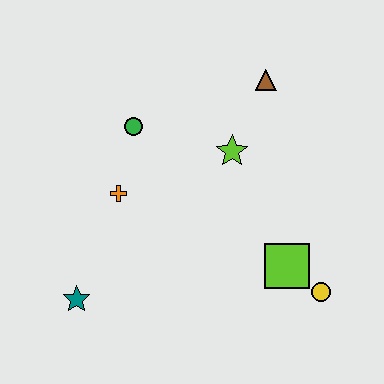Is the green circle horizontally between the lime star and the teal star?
Yes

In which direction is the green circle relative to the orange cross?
The green circle is above the orange cross.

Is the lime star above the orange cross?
Yes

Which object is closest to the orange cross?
The green circle is closest to the orange cross.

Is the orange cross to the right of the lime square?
No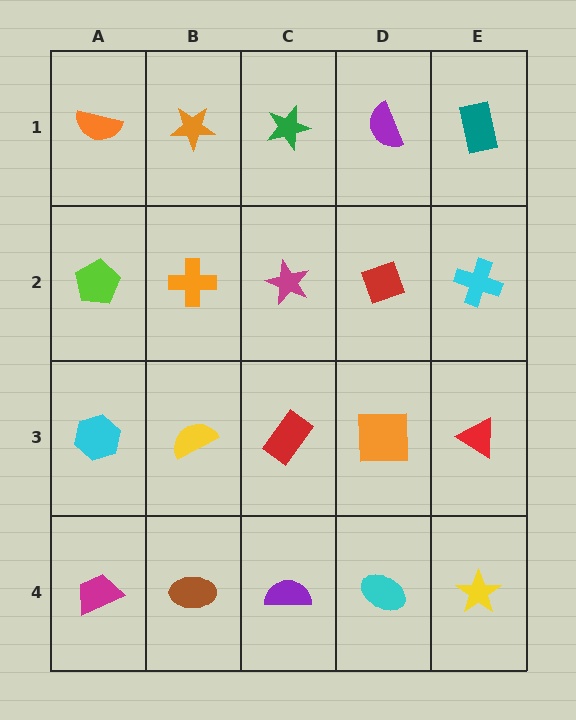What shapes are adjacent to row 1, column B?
An orange cross (row 2, column B), an orange semicircle (row 1, column A), a green star (row 1, column C).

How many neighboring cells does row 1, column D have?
3.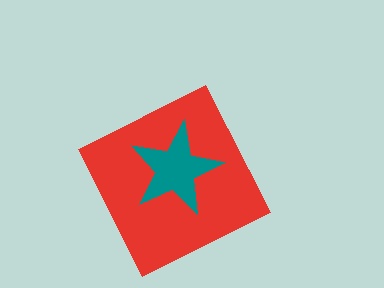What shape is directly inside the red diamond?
The teal star.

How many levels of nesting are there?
2.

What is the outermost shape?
The red diamond.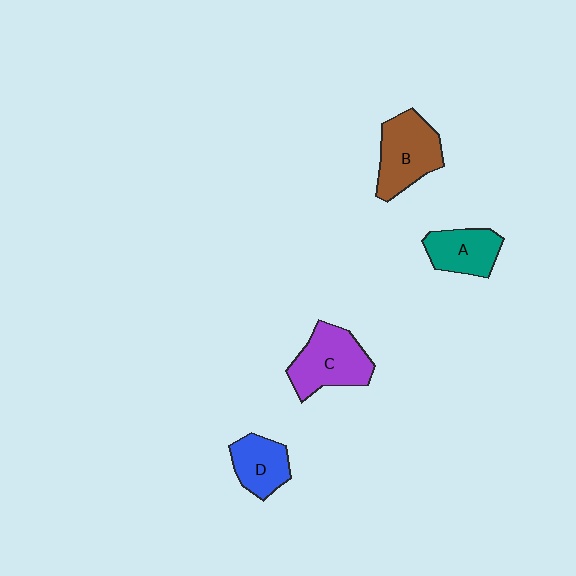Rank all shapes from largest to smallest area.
From largest to smallest: C (purple), B (brown), A (teal), D (blue).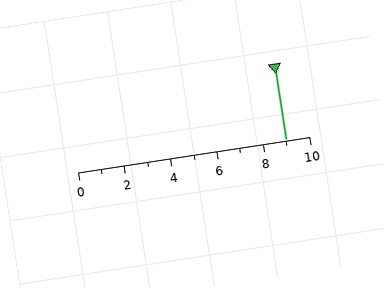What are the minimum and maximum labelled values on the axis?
The axis runs from 0 to 10.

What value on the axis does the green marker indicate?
The marker indicates approximately 9.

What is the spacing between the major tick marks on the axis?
The major ticks are spaced 2 apart.